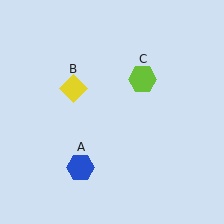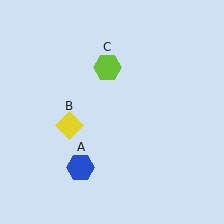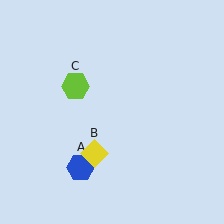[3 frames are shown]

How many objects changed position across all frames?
2 objects changed position: yellow diamond (object B), lime hexagon (object C).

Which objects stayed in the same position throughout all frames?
Blue hexagon (object A) remained stationary.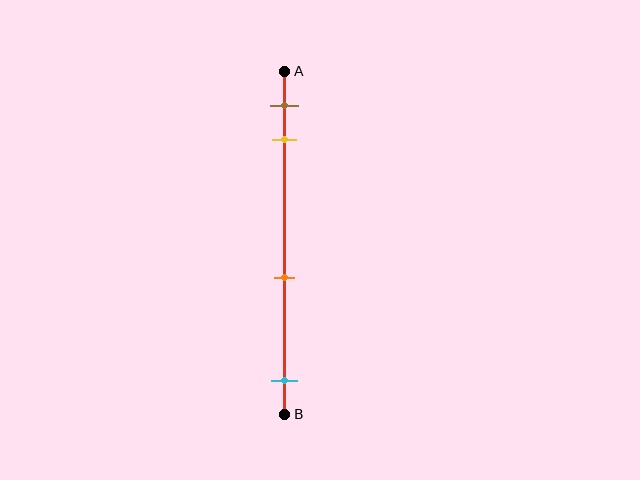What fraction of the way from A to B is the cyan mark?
The cyan mark is approximately 90% (0.9) of the way from A to B.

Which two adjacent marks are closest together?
The brown and yellow marks are the closest adjacent pair.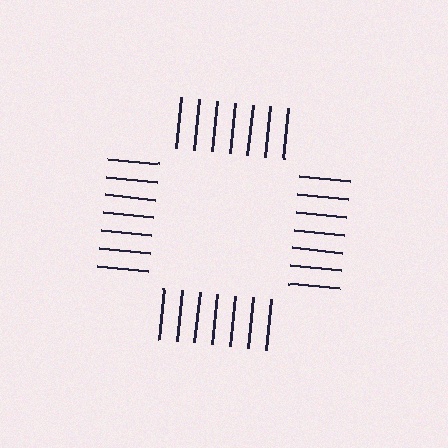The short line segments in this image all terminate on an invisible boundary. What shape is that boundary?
An illusory square — the line segments terminate on its edges but no continuous stroke is drawn.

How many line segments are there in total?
28 — 7 along each of the 4 edges.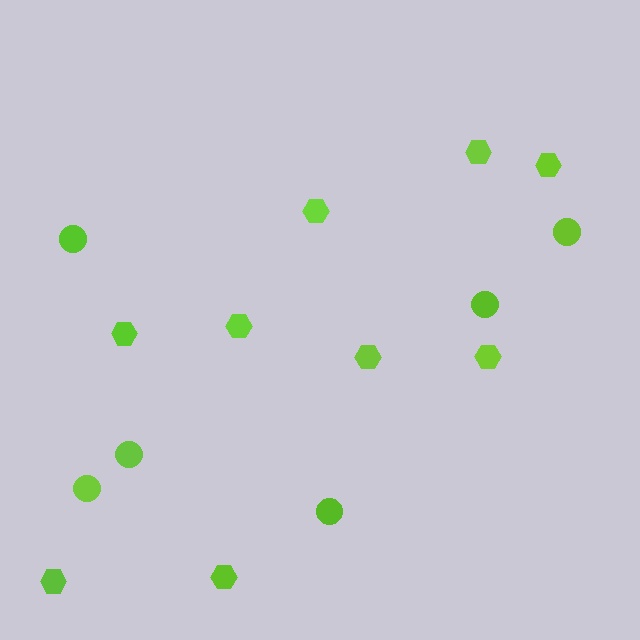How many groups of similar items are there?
There are 2 groups: one group of hexagons (9) and one group of circles (6).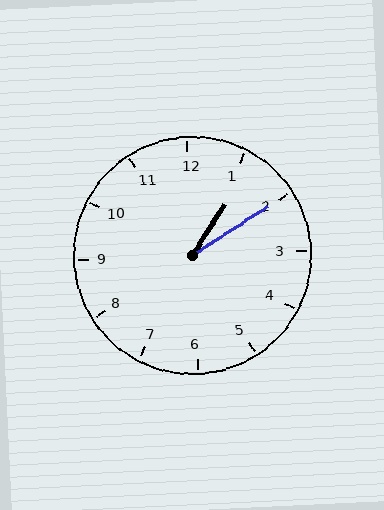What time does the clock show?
1:10.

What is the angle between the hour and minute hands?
Approximately 25 degrees.